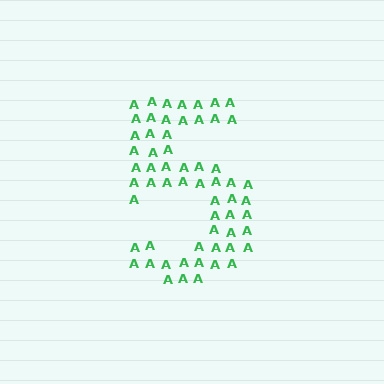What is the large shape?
The large shape is the digit 5.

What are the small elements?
The small elements are letter A's.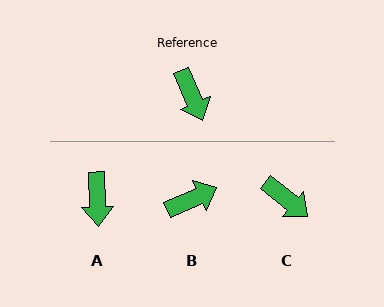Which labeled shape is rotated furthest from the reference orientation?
B, about 90 degrees away.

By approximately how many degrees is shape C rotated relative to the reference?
Approximately 28 degrees counter-clockwise.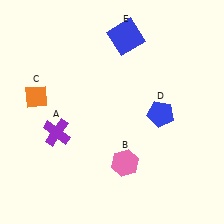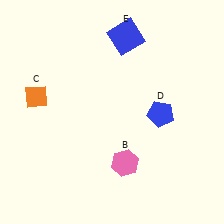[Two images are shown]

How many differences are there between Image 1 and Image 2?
There is 1 difference between the two images.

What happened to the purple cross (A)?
The purple cross (A) was removed in Image 2. It was in the bottom-left area of Image 1.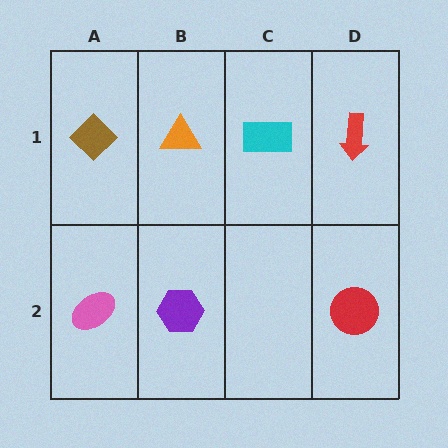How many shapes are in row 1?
4 shapes.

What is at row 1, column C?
A cyan rectangle.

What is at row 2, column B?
A purple hexagon.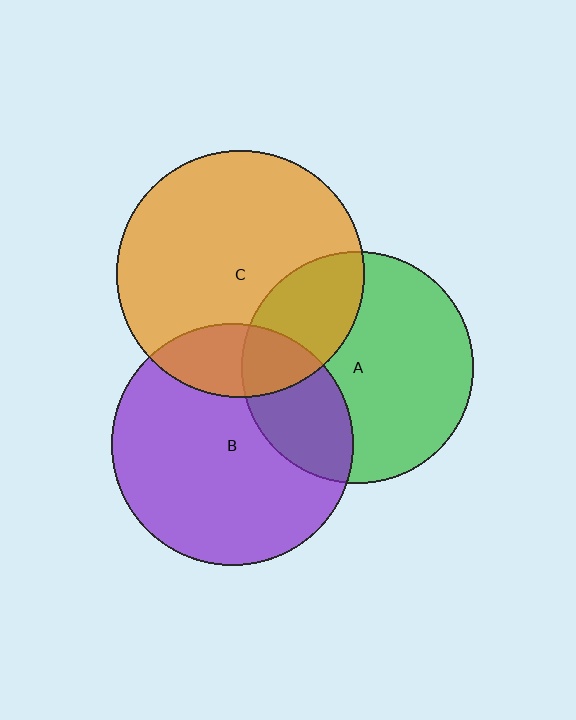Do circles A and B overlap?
Yes.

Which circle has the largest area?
Circle C (orange).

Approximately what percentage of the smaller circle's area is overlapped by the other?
Approximately 30%.